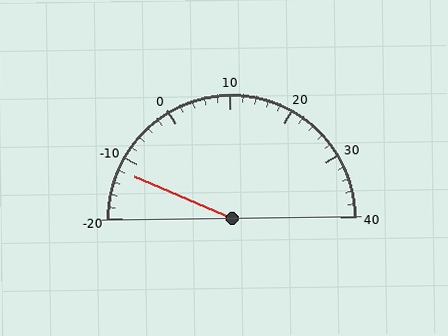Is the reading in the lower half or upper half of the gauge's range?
The reading is in the lower half of the range (-20 to 40).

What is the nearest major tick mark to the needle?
The nearest major tick mark is -10.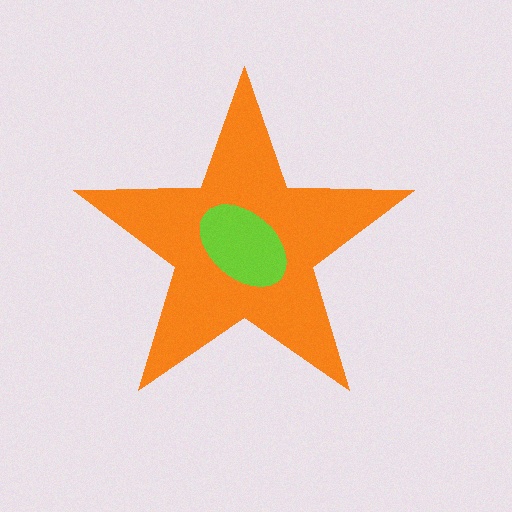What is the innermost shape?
The lime ellipse.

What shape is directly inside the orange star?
The lime ellipse.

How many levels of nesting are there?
2.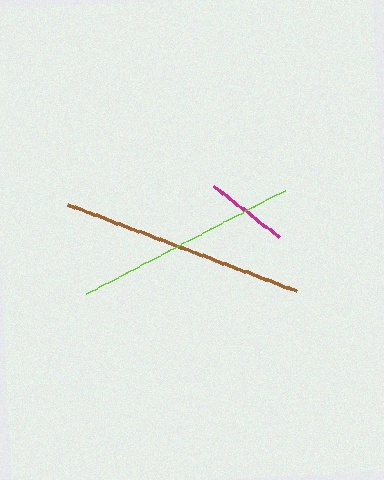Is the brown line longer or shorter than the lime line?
The brown line is longer than the lime line.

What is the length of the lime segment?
The lime segment is approximately 223 pixels long.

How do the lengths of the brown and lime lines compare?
The brown and lime lines are approximately the same length.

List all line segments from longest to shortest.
From longest to shortest: brown, lime, magenta.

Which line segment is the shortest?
The magenta line is the shortest at approximately 83 pixels.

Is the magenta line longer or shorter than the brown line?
The brown line is longer than the magenta line.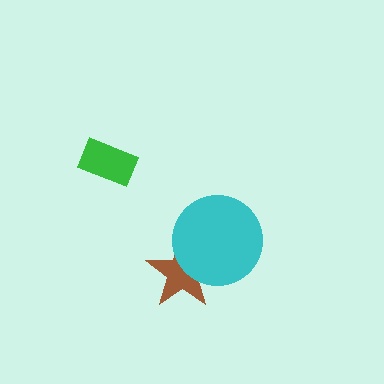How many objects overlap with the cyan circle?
1 object overlaps with the cyan circle.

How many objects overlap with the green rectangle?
0 objects overlap with the green rectangle.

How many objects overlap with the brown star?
1 object overlaps with the brown star.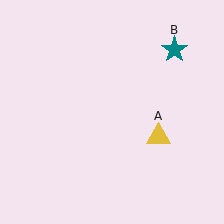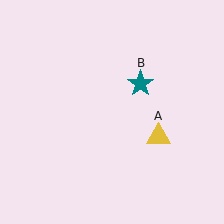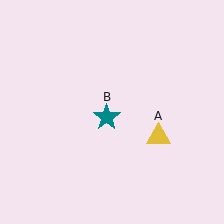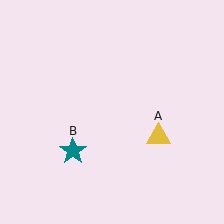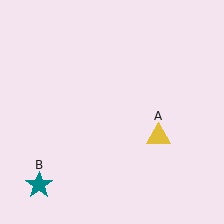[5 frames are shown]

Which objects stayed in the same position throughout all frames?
Yellow triangle (object A) remained stationary.